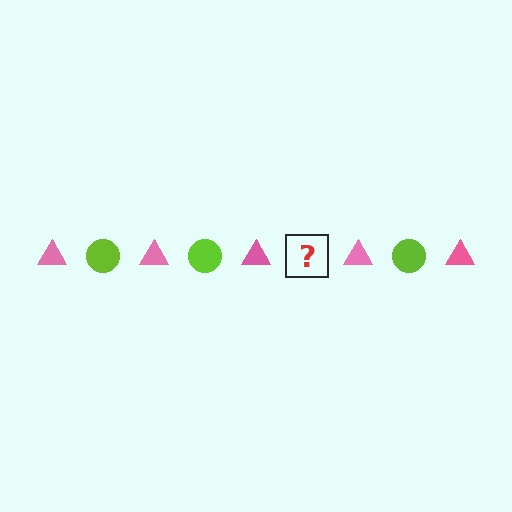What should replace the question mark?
The question mark should be replaced with a lime circle.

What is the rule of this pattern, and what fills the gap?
The rule is that the pattern alternates between pink triangle and lime circle. The gap should be filled with a lime circle.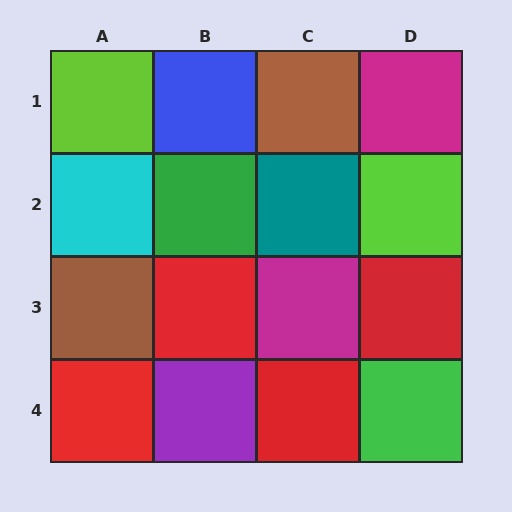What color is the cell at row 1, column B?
Blue.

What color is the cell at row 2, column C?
Teal.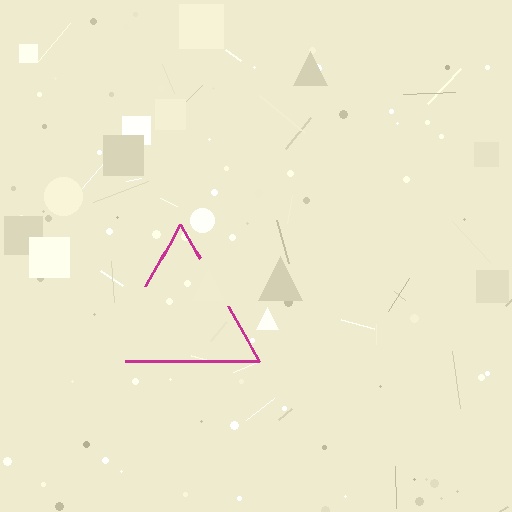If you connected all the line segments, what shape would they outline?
They would outline a triangle.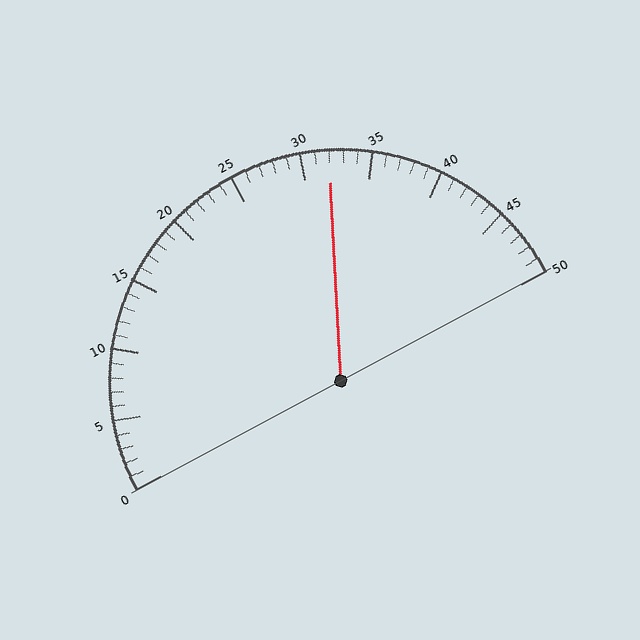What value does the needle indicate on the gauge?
The needle indicates approximately 32.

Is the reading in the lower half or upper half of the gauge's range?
The reading is in the upper half of the range (0 to 50).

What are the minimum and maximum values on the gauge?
The gauge ranges from 0 to 50.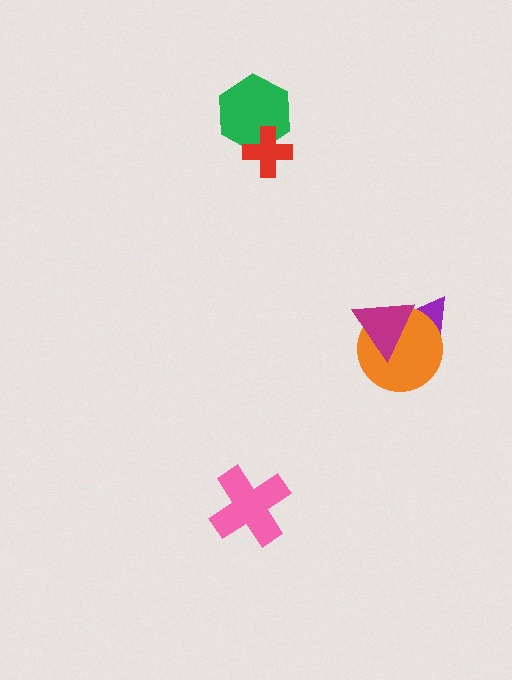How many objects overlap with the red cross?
1 object overlaps with the red cross.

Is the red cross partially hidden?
No, no other shape covers it.